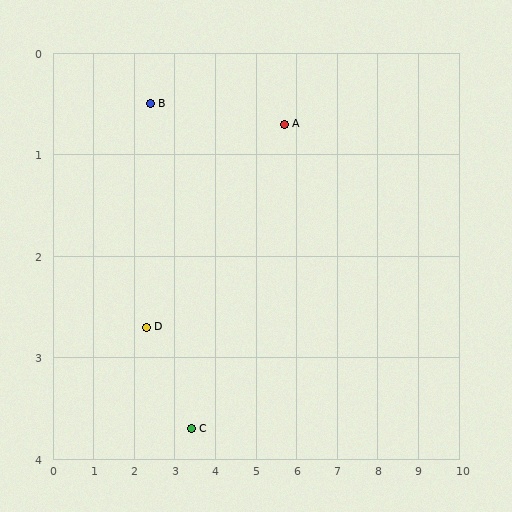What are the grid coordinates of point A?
Point A is at approximately (5.7, 0.7).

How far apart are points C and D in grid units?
Points C and D are about 1.5 grid units apart.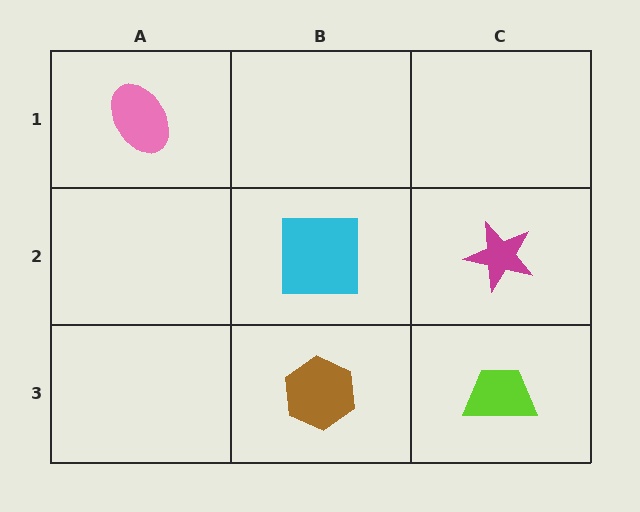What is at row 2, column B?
A cyan square.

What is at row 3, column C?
A lime trapezoid.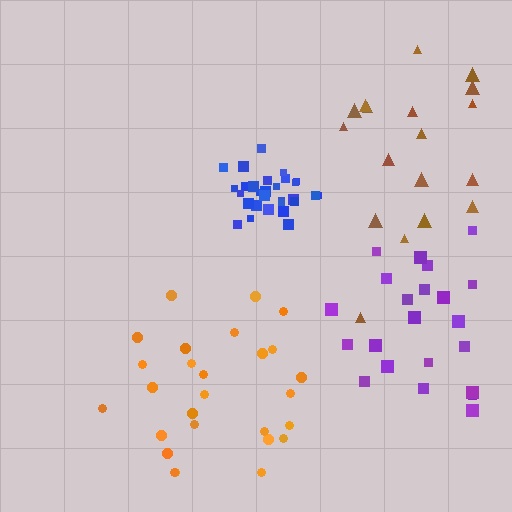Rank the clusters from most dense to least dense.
blue, orange, purple, brown.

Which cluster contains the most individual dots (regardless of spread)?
Blue (29).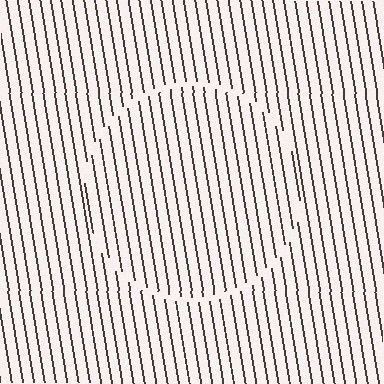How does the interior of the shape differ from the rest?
The interior of the shape contains the same grating, shifted by half a period — the contour is defined by the phase discontinuity where line-ends from the inner and outer gratings abut.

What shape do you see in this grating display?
An illusory circle. The interior of the shape contains the same grating, shifted by half a period — the contour is defined by the phase discontinuity where line-ends from the inner and outer gratings abut.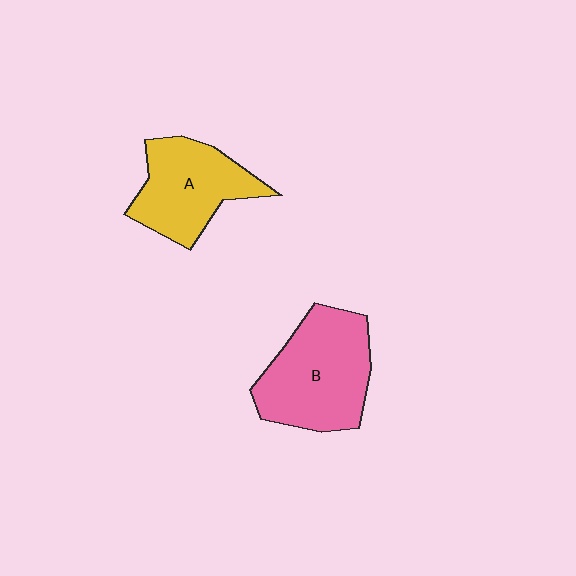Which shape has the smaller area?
Shape A (yellow).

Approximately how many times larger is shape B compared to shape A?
Approximately 1.2 times.